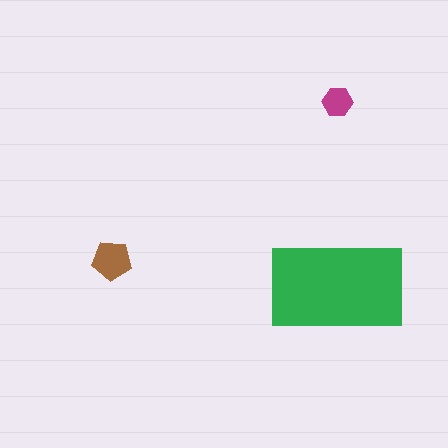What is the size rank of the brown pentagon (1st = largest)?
2nd.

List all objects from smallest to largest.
The magenta hexagon, the brown pentagon, the green rectangle.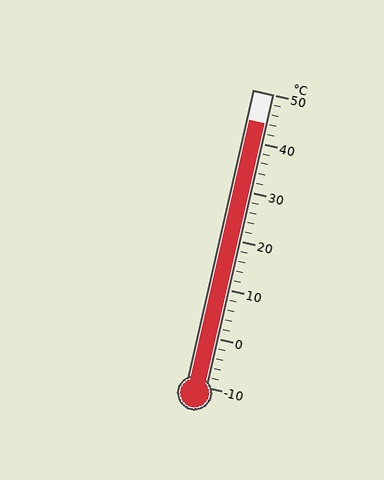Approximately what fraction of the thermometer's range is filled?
The thermometer is filled to approximately 90% of its range.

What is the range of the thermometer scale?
The thermometer scale ranges from -10°C to 50°C.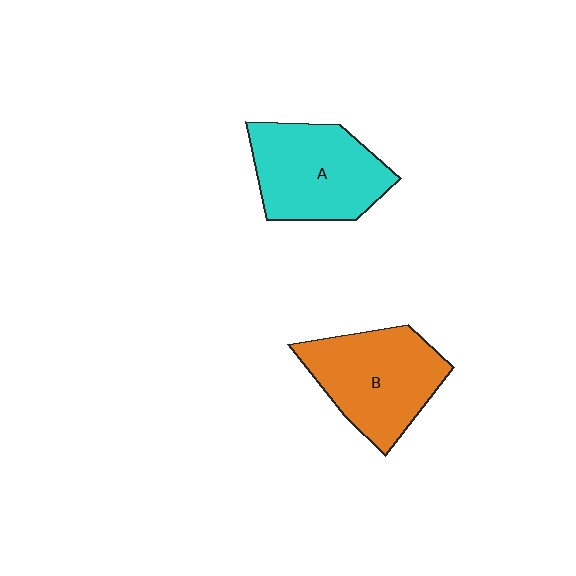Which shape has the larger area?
Shape B (orange).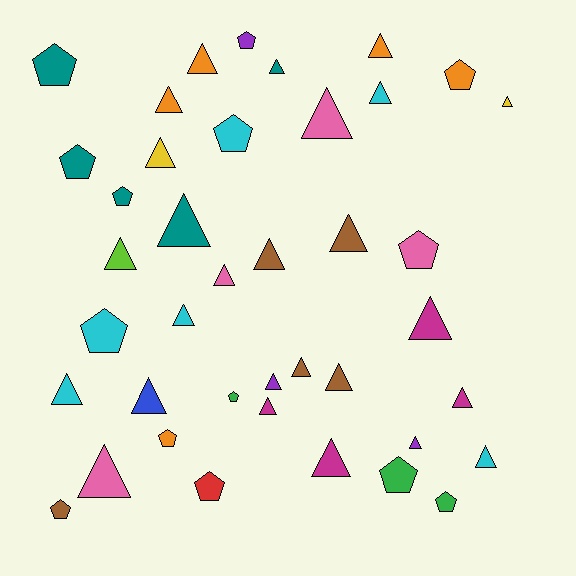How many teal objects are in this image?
There are 5 teal objects.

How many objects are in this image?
There are 40 objects.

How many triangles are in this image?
There are 26 triangles.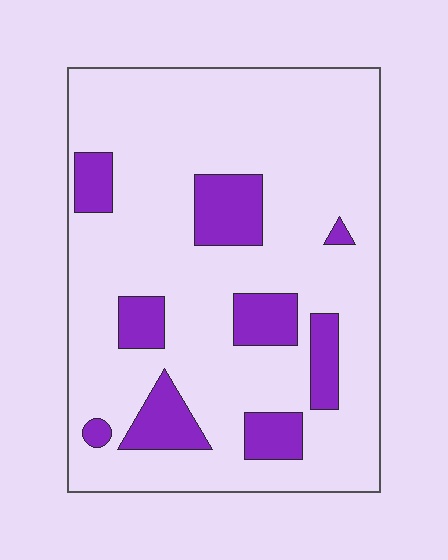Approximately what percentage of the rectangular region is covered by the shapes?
Approximately 20%.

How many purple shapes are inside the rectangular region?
9.